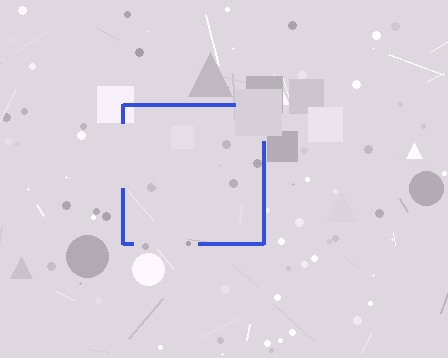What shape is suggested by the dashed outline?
The dashed outline suggests a square.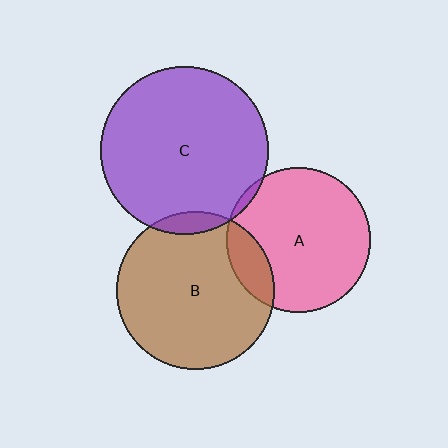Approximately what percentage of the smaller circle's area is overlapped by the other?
Approximately 5%.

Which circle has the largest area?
Circle C (purple).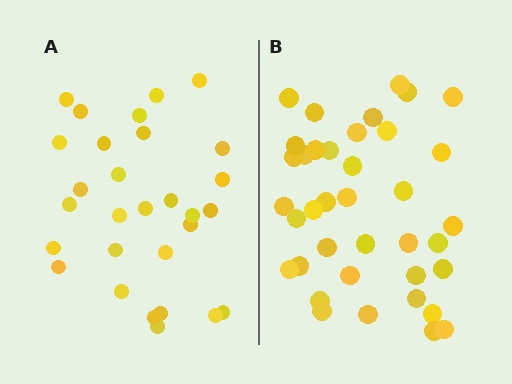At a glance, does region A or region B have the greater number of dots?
Region B (the right region) has more dots.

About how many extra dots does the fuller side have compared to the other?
Region B has roughly 8 or so more dots than region A.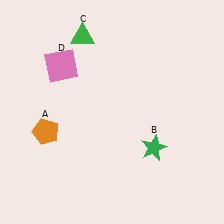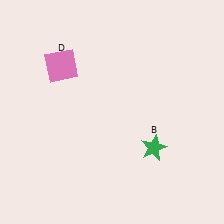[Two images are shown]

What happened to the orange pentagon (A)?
The orange pentagon (A) was removed in Image 2. It was in the bottom-left area of Image 1.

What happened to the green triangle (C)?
The green triangle (C) was removed in Image 2. It was in the top-left area of Image 1.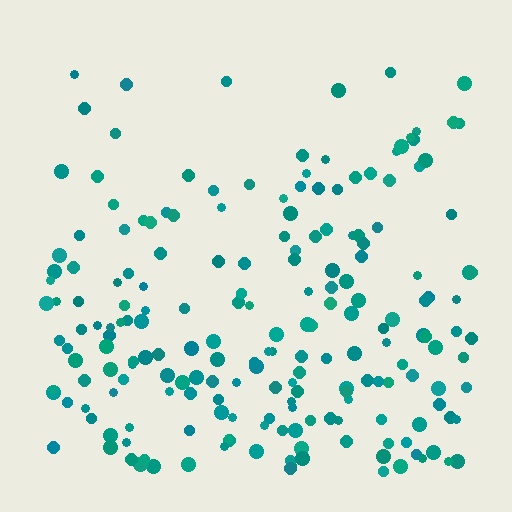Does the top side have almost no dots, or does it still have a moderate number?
Still a moderate number, just noticeably fewer than the bottom.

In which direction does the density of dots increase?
From top to bottom, with the bottom side densest.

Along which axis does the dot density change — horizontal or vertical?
Vertical.